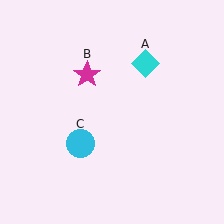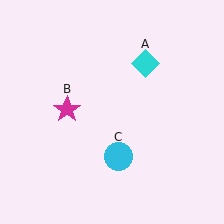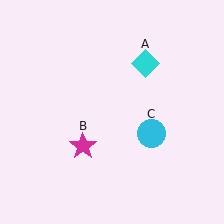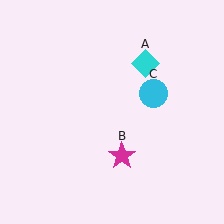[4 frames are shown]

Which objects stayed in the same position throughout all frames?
Cyan diamond (object A) remained stationary.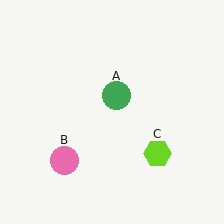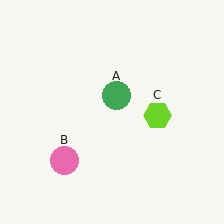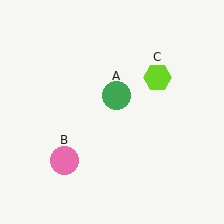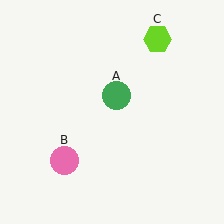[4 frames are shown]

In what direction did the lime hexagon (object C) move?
The lime hexagon (object C) moved up.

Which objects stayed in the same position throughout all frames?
Green circle (object A) and pink circle (object B) remained stationary.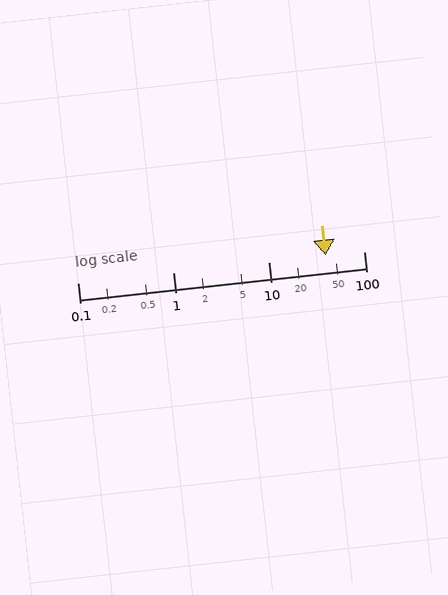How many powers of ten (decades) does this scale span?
The scale spans 3 decades, from 0.1 to 100.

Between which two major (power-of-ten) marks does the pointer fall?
The pointer is between 10 and 100.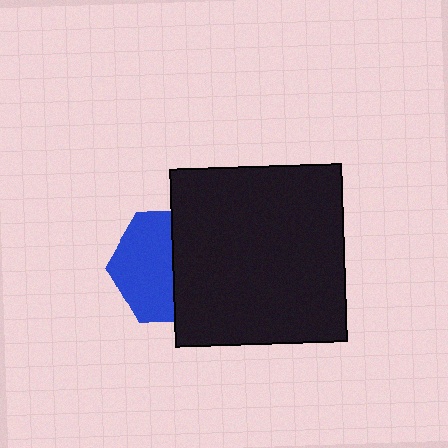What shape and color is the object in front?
The object in front is a black rectangle.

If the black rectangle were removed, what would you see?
You would see the complete blue hexagon.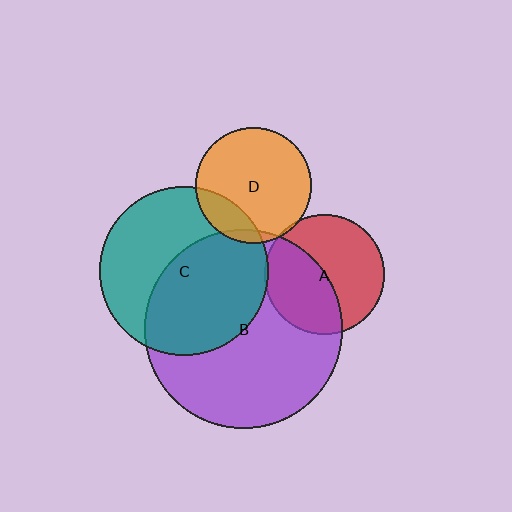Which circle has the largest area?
Circle B (purple).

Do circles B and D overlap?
Yes.